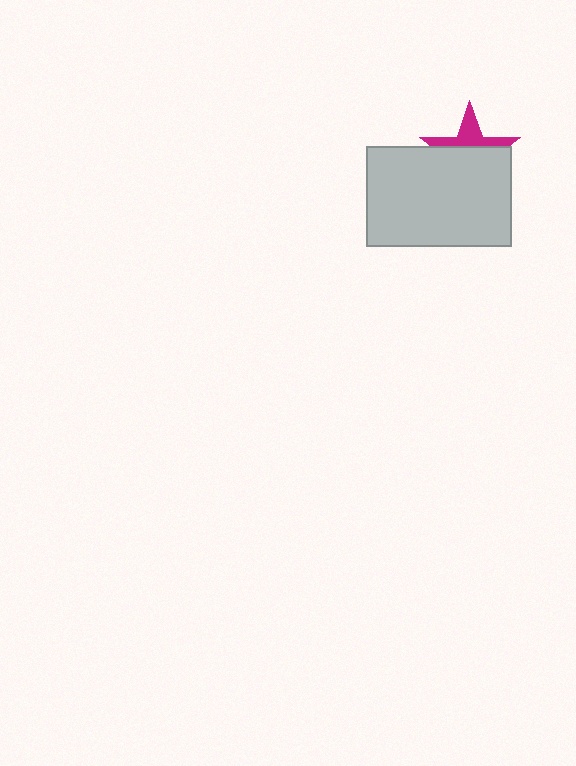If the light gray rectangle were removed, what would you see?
You would see the complete magenta star.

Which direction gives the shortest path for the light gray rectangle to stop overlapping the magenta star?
Moving down gives the shortest separation.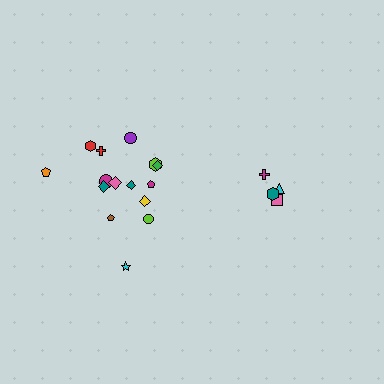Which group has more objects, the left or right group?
The left group.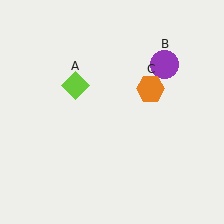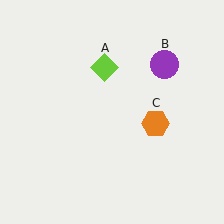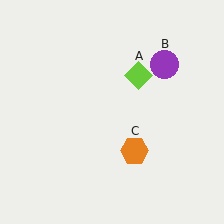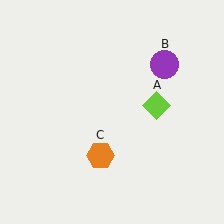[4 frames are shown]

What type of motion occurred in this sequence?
The lime diamond (object A), orange hexagon (object C) rotated clockwise around the center of the scene.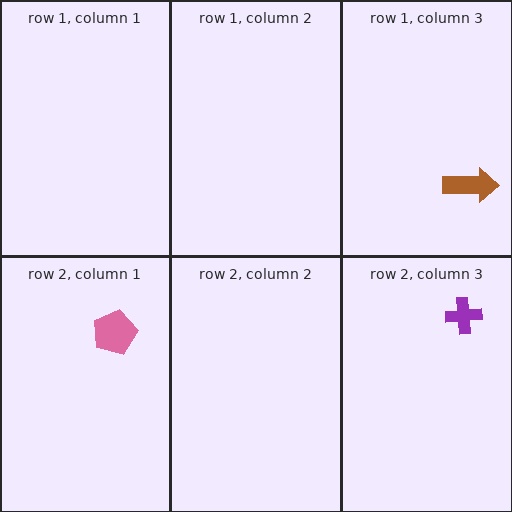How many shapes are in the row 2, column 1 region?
1.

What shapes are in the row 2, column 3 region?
The purple cross.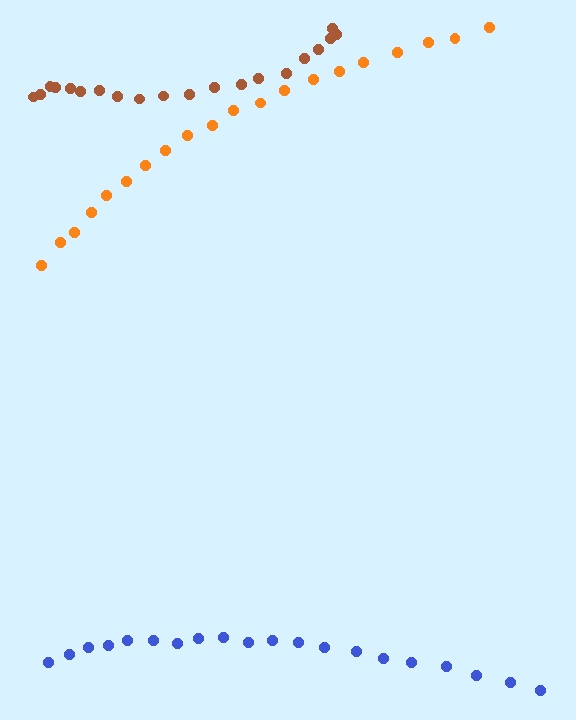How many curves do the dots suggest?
There are 3 distinct paths.